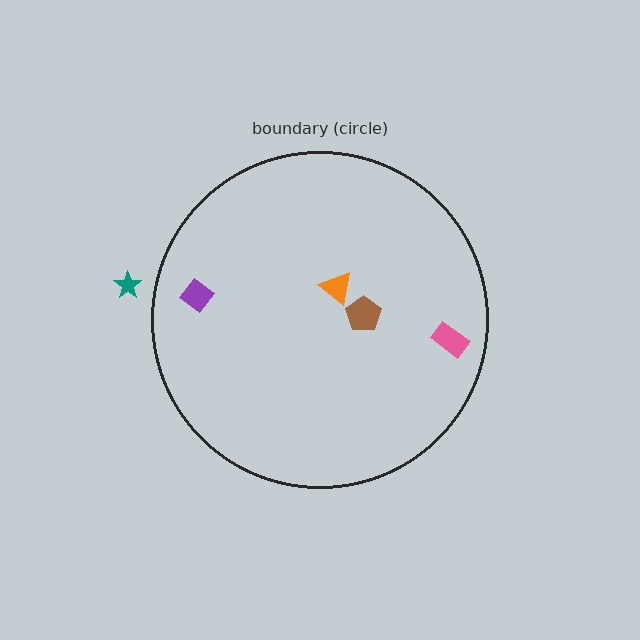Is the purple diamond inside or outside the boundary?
Inside.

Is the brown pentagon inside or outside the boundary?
Inside.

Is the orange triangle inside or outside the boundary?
Inside.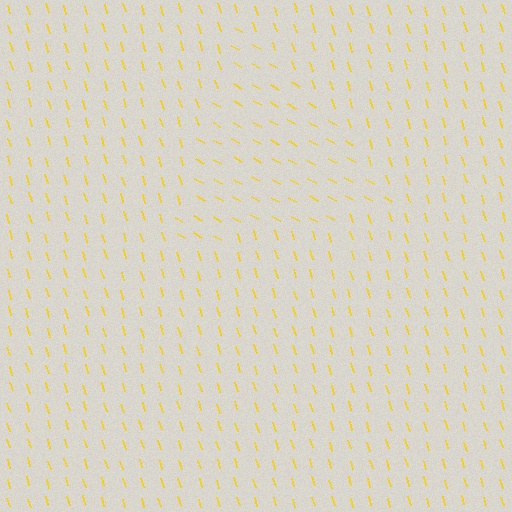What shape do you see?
I see a triangle.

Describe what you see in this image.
The image is filled with small yellow line segments. A triangle region in the image has lines oriented differently from the surrounding lines, creating a visible texture boundary.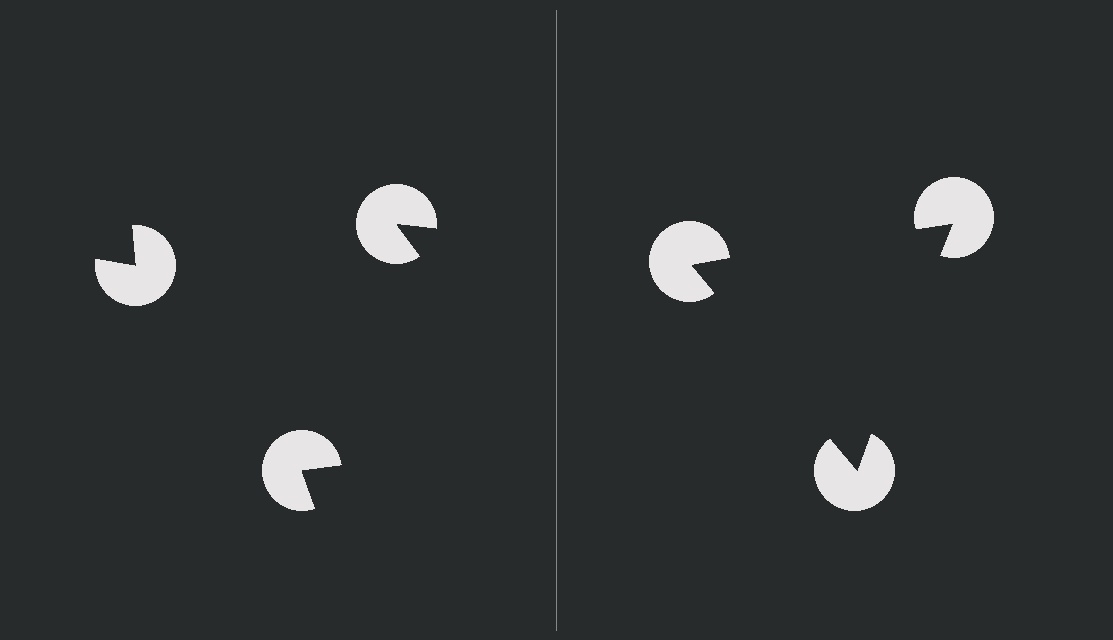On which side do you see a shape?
An illusory triangle appears on the right side. On the left side the wedge cuts are rotated, so no coherent shape forms.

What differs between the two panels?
The pac-man discs are positioned identically on both sides; only the wedge orientations differ. On the right they align to a triangle; on the left they are misaligned.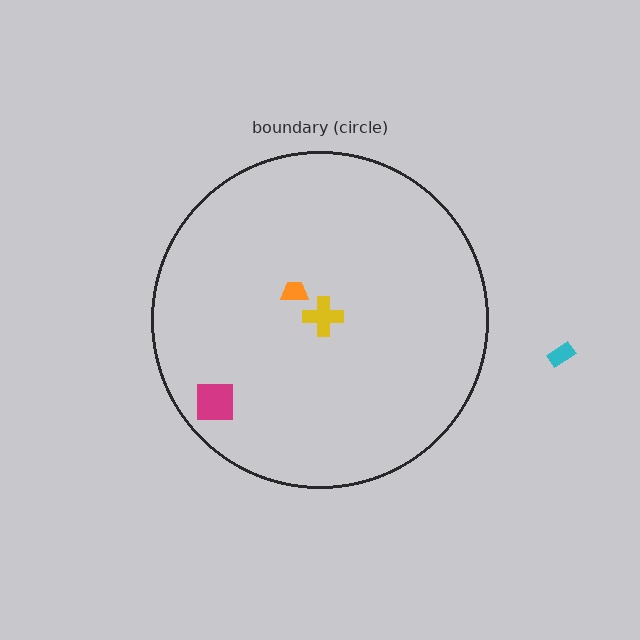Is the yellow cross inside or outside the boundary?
Inside.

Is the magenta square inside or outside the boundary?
Inside.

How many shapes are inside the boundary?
3 inside, 1 outside.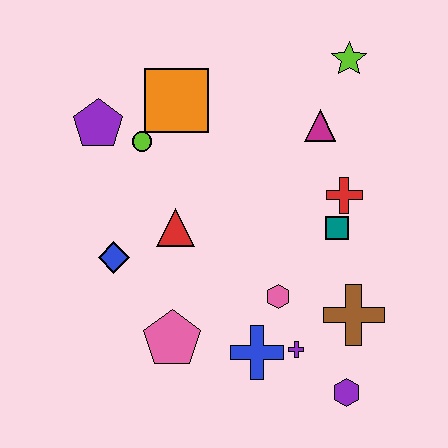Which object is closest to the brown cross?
The purple cross is closest to the brown cross.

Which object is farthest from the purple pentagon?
The purple hexagon is farthest from the purple pentagon.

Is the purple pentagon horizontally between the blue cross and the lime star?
No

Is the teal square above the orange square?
No